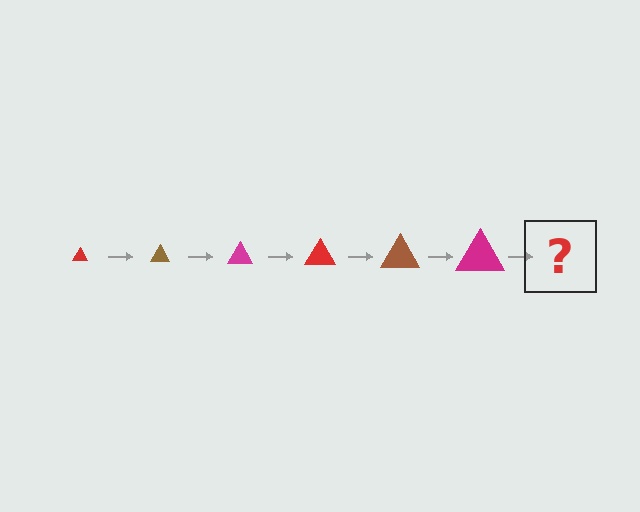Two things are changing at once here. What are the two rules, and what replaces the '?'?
The two rules are that the triangle grows larger each step and the color cycles through red, brown, and magenta. The '?' should be a red triangle, larger than the previous one.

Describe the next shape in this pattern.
It should be a red triangle, larger than the previous one.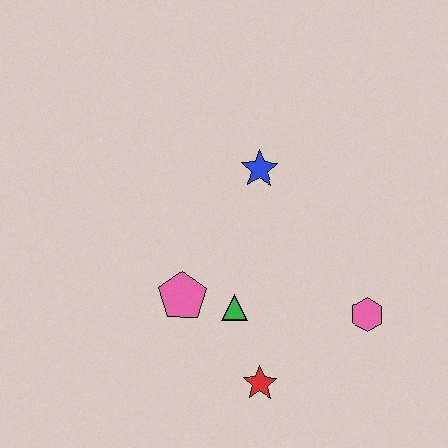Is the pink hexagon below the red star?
No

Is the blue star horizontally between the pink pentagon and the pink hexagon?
Yes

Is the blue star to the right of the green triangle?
Yes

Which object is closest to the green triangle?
The pink pentagon is closest to the green triangle.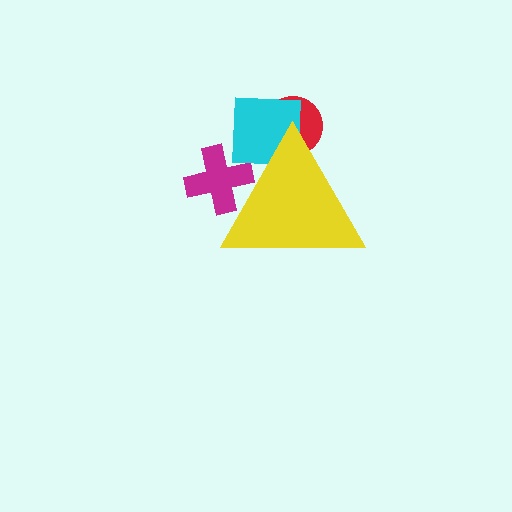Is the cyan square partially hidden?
Yes, the cyan square is partially hidden behind the yellow triangle.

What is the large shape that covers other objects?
A yellow triangle.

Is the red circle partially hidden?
Yes, the red circle is partially hidden behind the yellow triangle.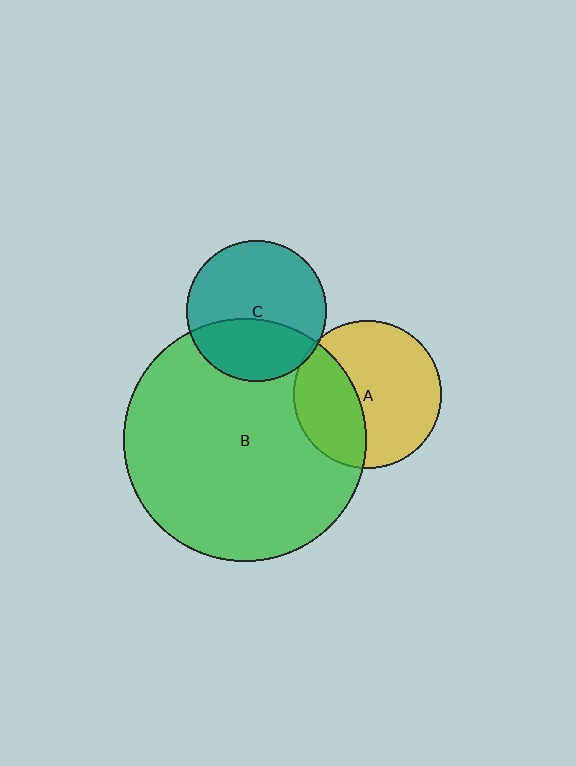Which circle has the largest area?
Circle B (green).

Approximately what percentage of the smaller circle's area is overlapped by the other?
Approximately 5%.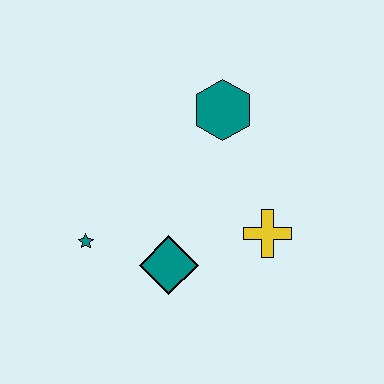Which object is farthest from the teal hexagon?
The teal star is farthest from the teal hexagon.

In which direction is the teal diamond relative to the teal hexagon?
The teal diamond is below the teal hexagon.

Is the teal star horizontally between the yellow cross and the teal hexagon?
No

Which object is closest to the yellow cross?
The teal diamond is closest to the yellow cross.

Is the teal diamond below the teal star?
Yes